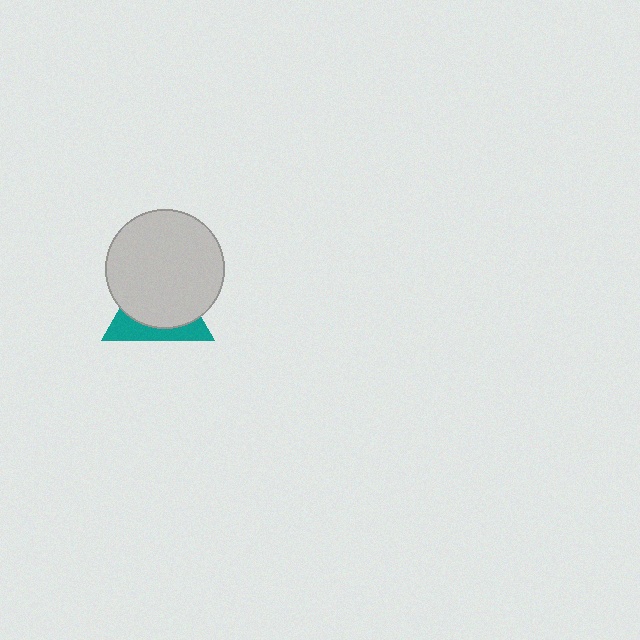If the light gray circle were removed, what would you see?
You would see the complete teal triangle.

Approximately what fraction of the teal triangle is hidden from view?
Roughly 66% of the teal triangle is hidden behind the light gray circle.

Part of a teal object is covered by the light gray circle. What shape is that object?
It is a triangle.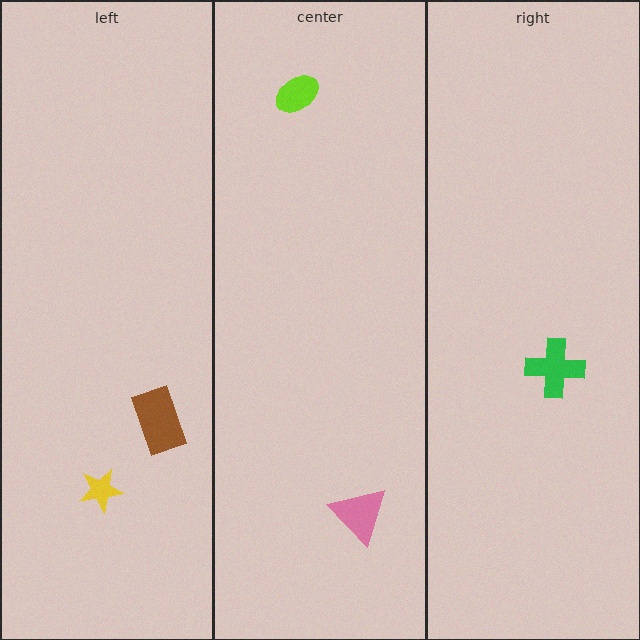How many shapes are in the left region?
2.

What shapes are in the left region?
The brown rectangle, the yellow star.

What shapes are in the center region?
The lime ellipse, the pink triangle.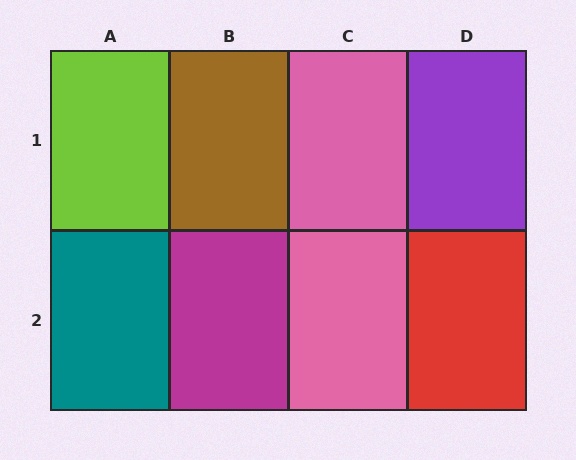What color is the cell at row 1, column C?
Pink.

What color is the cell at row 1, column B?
Brown.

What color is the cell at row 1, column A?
Lime.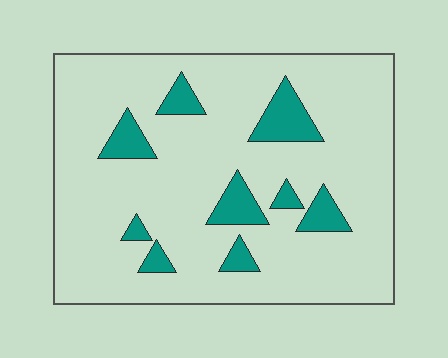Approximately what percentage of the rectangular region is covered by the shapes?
Approximately 15%.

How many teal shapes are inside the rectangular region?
9.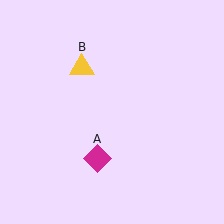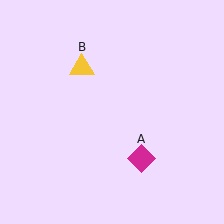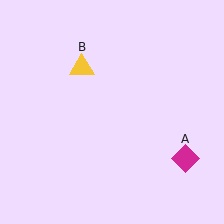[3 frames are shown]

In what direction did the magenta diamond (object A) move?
The magenta diamond (object A) moved right.